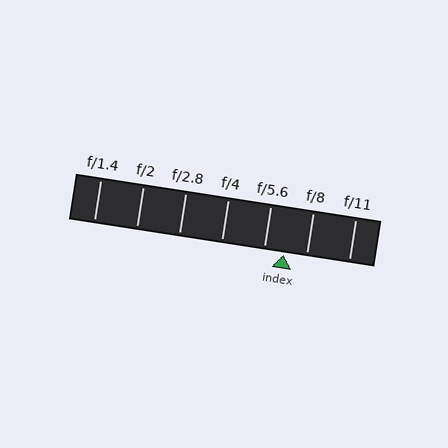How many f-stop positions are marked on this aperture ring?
There are 7 f-stop positions marked.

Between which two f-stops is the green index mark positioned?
The index mark is between f/5.6 and f/8.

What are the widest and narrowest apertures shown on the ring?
The widest aperture shown is f/1.4 and the narrowest is f/11.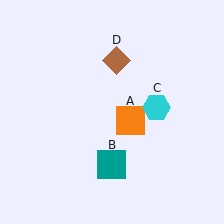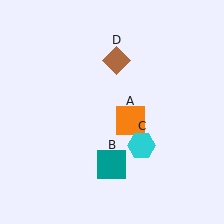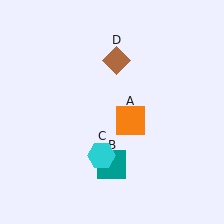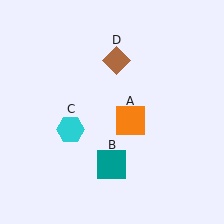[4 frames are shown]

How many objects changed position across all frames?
1 object changed position: cyan hexagon (object C).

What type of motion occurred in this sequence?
The cyan hexagon (object C) rotated clockwise around the center of the scene.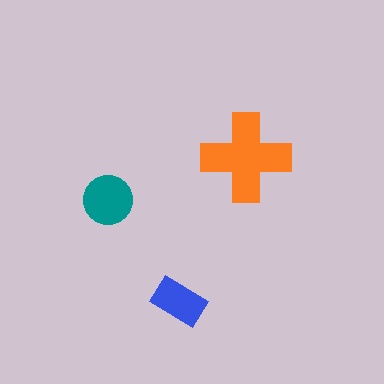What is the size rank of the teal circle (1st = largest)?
2nd.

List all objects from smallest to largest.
The blue rectangle, the teal circle, the orange cross.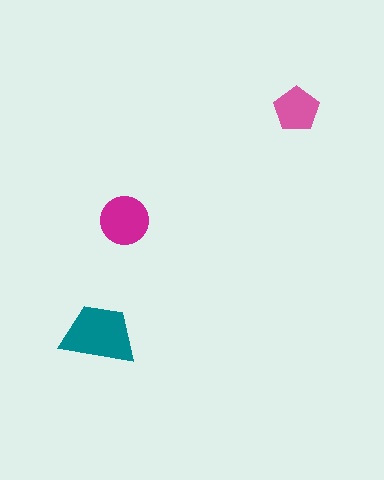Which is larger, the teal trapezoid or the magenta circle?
The teal trapezoid.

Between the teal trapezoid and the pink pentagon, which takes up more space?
The teal trapezoid.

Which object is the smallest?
The pink pentagon.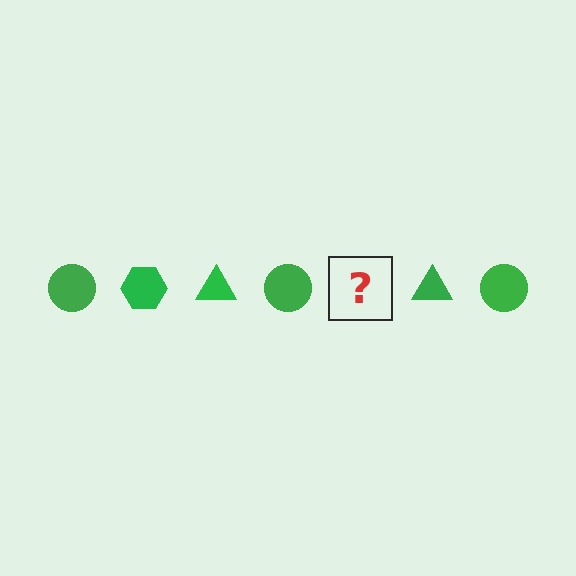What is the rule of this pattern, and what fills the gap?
The rule is that the pattern cycles through circle, hexagon, triangle shapes in green. The gap should be filled with a green hexagon.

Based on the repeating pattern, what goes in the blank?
The blank should be a green hexagon.